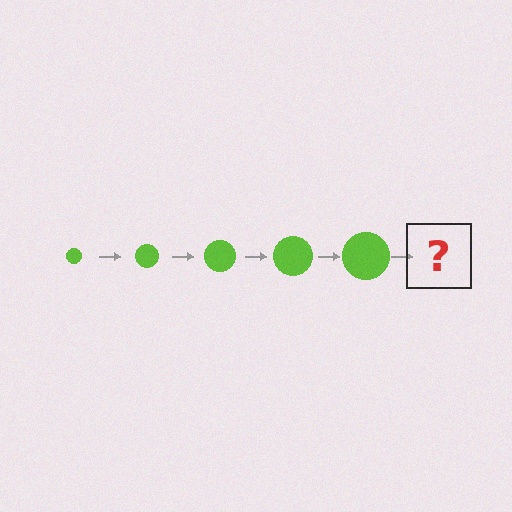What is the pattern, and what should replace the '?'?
The pattern is that the circle gets progressively larger each step. The '?' should be a lime circle, larger than the previous one.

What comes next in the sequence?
The next element should be a lime circle, larger than the previous one.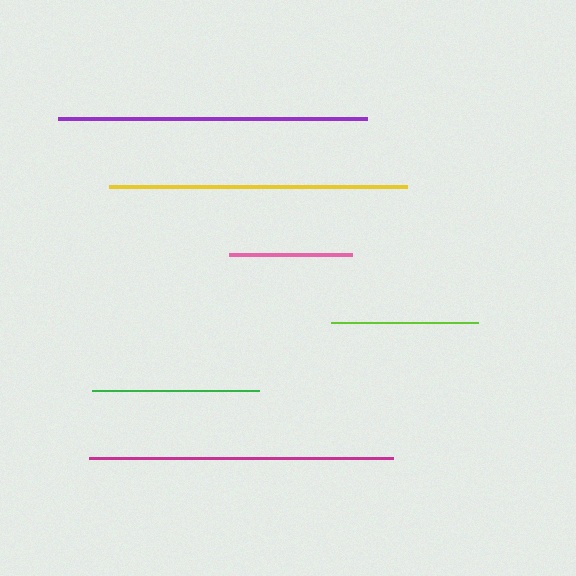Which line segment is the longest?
The purple line is the longest at approximately 309 pixels.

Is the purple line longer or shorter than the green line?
The purple line is longer than the green line.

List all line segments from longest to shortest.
From longest to shortest: purple, magenta, yellow, green, lime, pink.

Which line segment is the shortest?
The pink line is the shortest at approximately 122 pixels.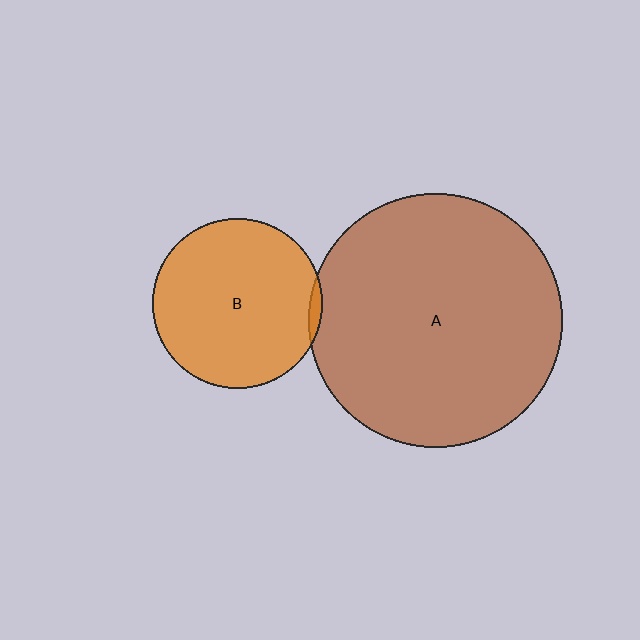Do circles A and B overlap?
Yes.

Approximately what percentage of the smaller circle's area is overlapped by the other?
Approximately 5%.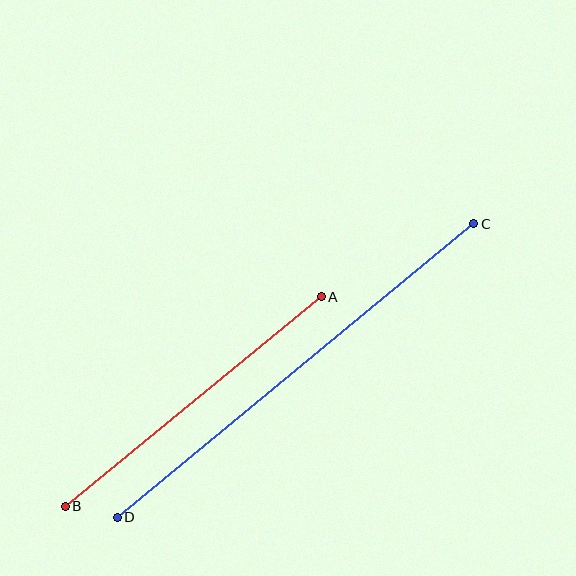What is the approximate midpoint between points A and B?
The midpoint is at approximately (193, 401) pixels.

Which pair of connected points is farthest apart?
Points C and D are farthest apart.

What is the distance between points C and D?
The distance is approximately 462 pixels.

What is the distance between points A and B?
The distance is approximately 331 pixels.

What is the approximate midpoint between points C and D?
The midpoint is at approximately (296, 370) pixels.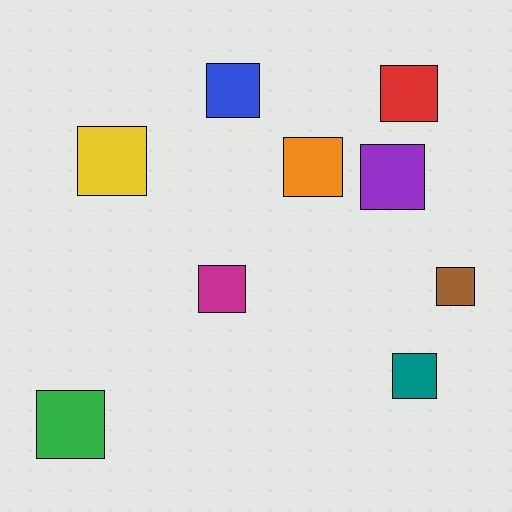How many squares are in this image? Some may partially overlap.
There are 9 squares.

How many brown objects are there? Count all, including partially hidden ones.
There is 1 brown object.